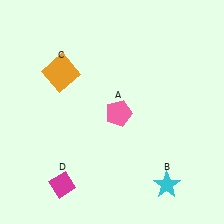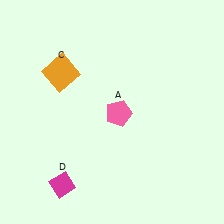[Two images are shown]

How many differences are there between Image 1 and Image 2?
There is 1 difference between the two images.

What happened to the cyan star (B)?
The cyan star (B) was removed in Image 2. It was in the bottom-right area of Image 1.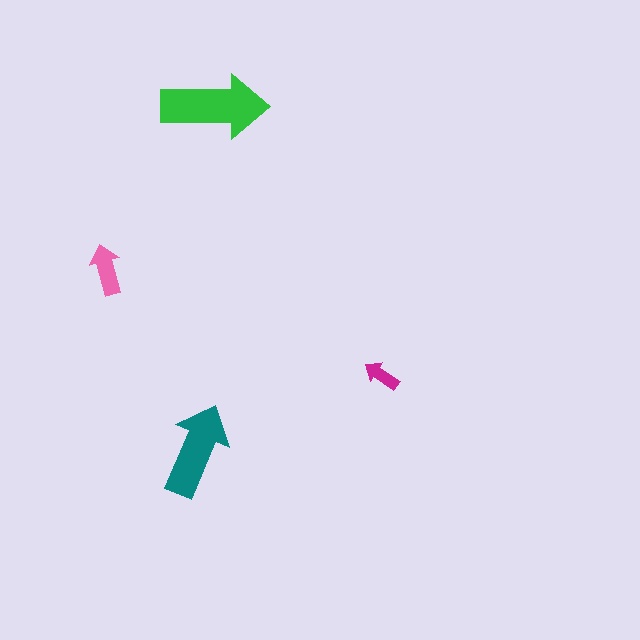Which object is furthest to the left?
The pink arrow is leftmost.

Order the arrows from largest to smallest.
the green one, the teal one, the pink one, the magenta one.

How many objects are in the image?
There are 4 objects in the image.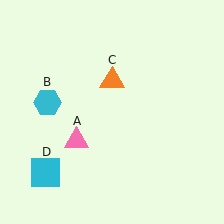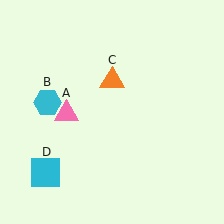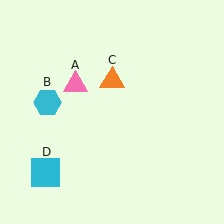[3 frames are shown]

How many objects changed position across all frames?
1 object changed position: pink triangle (object A).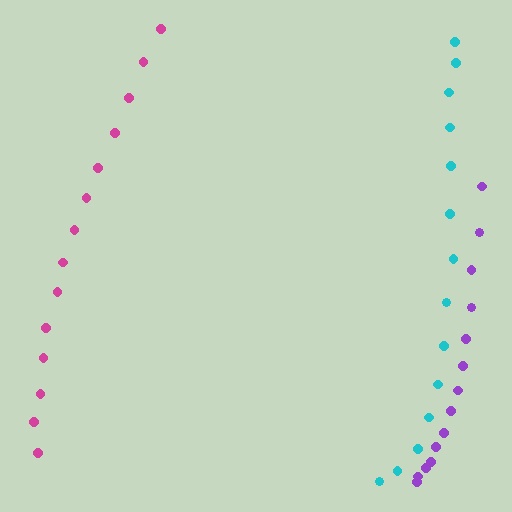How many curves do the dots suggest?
There are 3 distinct paths.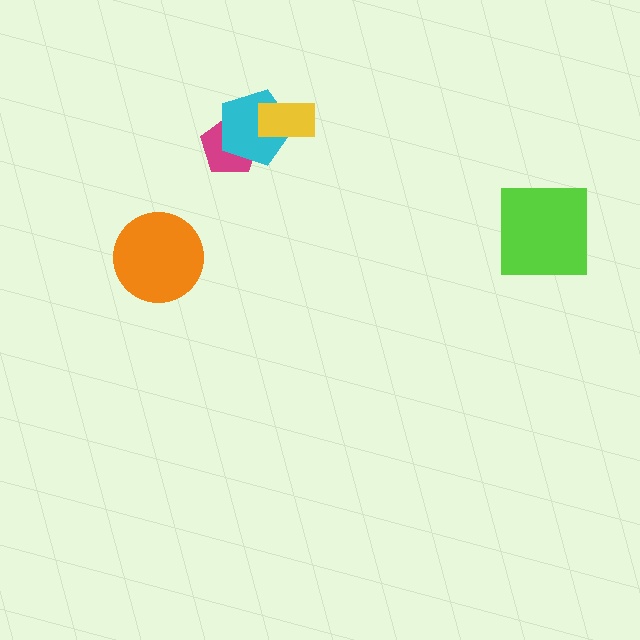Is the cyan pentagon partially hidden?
Yes, it is partially covered by another shape.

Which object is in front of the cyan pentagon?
The yellow rectangle is in front of the cyan pentagon.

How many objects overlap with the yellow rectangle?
1 object overlaps with the yellow rectangle.